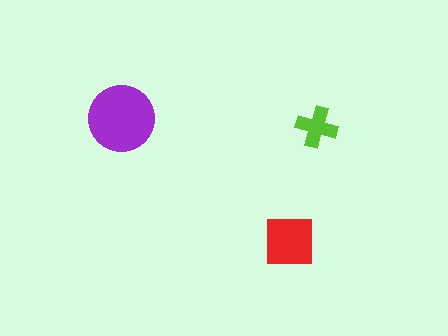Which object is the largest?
The purple circle.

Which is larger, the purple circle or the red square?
The purple circle.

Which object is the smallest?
The lime cross.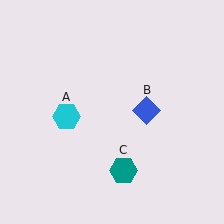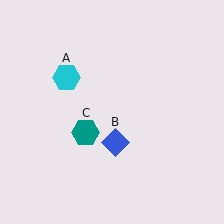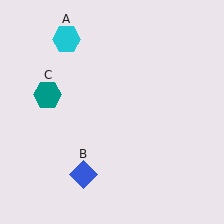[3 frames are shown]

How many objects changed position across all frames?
3 objects changed position: cyan hexagon (object A), blue diamond (object B), teal hexagon (object C).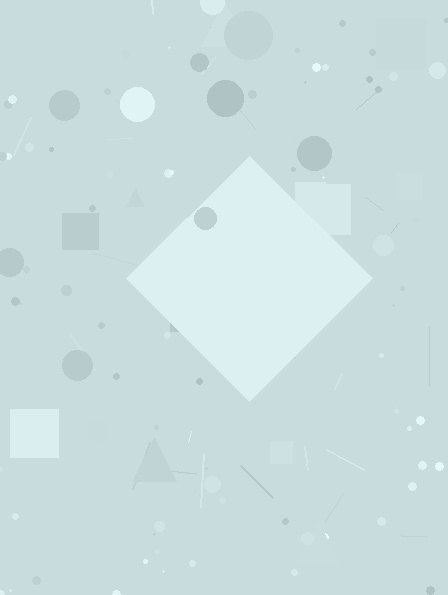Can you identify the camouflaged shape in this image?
The camouflaged shape is a diamond.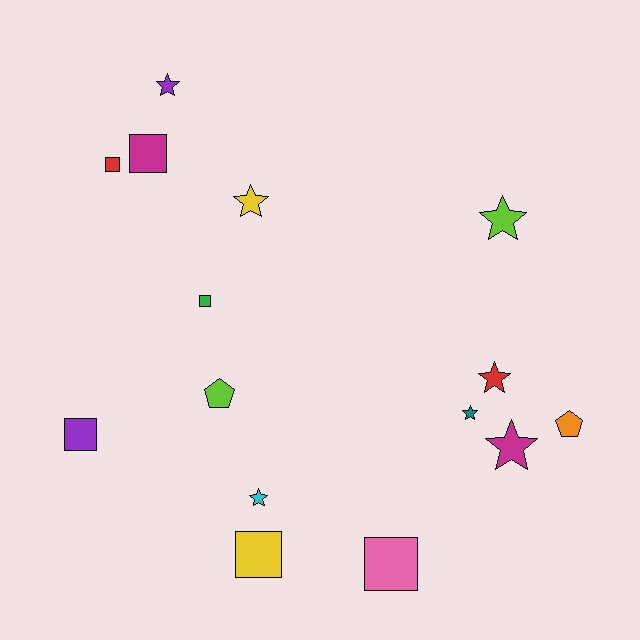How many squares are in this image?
There are 6 squares.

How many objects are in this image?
There are 15 objects.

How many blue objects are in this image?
There are no blue objects.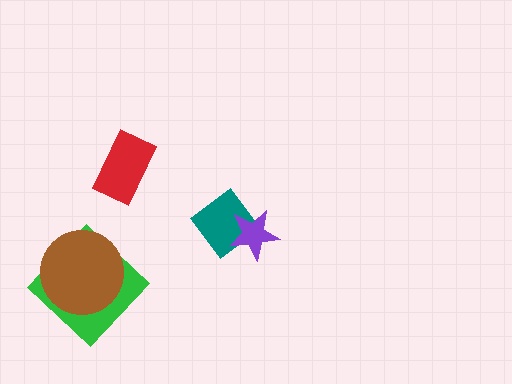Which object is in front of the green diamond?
The brown circle is in front of the green diamond.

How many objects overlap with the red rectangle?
0 objects overlap with the red rectangle.